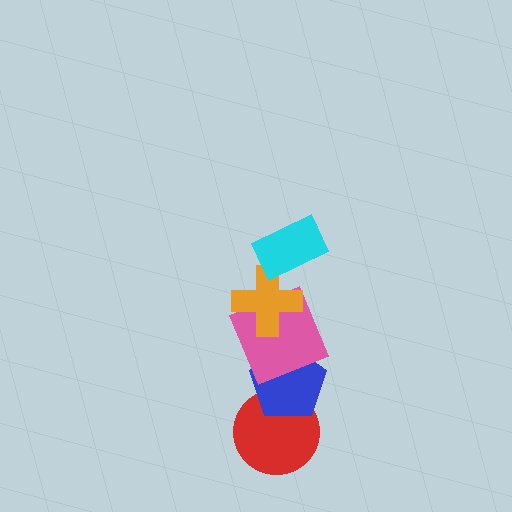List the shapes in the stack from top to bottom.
From top to bottom: the cyan rectangle, the orange cross, the pink square, the blue pentagon, the red circle.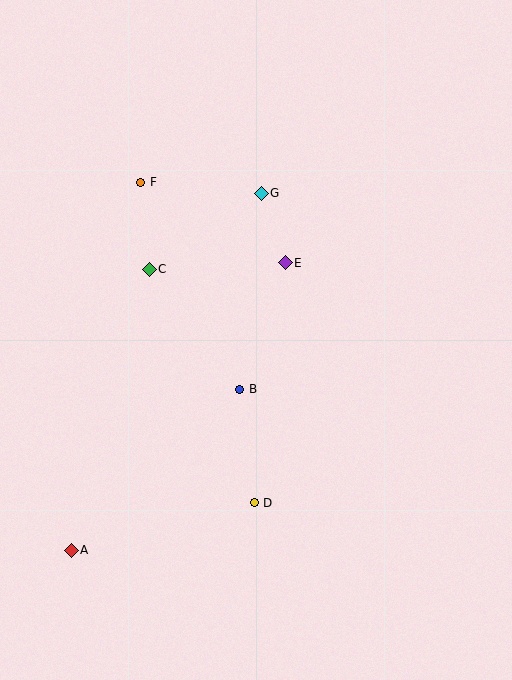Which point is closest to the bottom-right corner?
Point D is closest to the bottom-right corner.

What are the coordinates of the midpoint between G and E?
The midpoint between G and E is at (273, 228).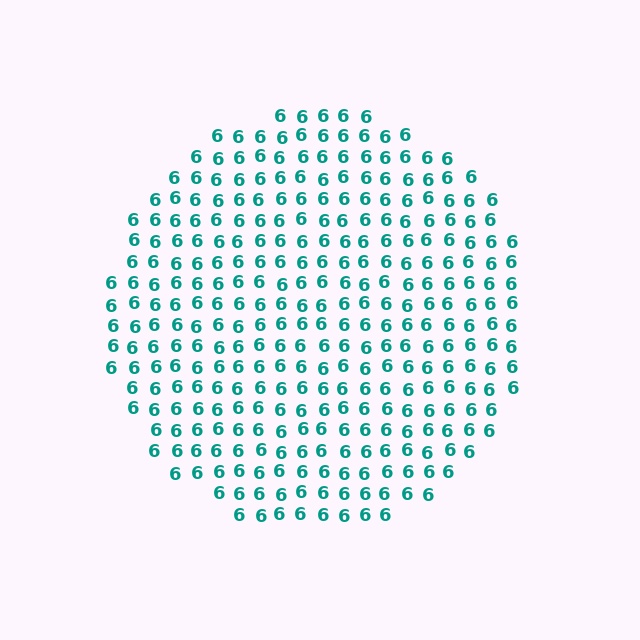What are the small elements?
The small elements are digit 6's.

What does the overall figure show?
The overall figure shows a circle.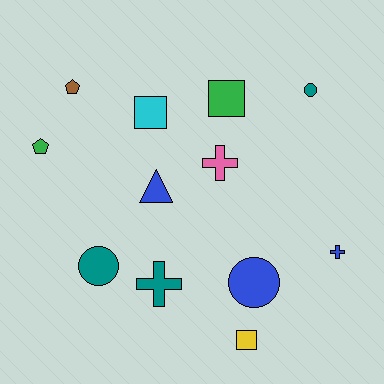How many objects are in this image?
There are 12 objects.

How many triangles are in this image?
There is 1 triangle.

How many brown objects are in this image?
There is 1 brown object.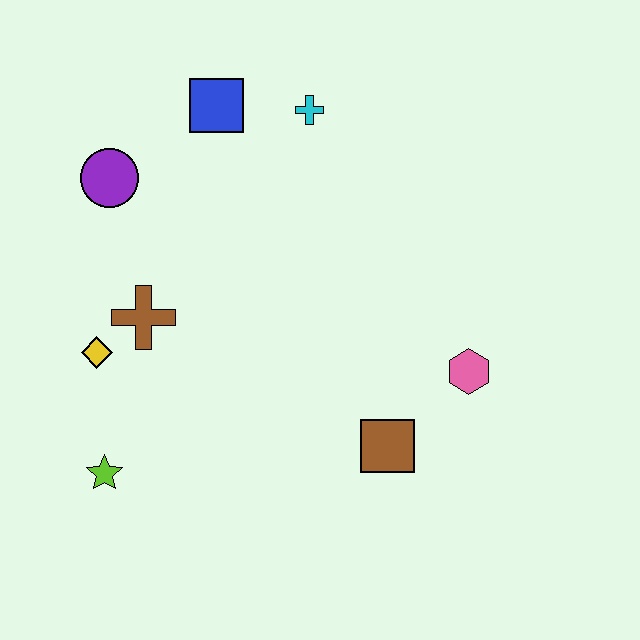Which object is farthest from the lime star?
The cyan cross is farthest from the lime star.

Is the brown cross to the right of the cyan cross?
No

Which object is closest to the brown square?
The pink hexagon is closest to the brown square.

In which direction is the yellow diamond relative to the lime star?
The yellow diamond is above the lime star.